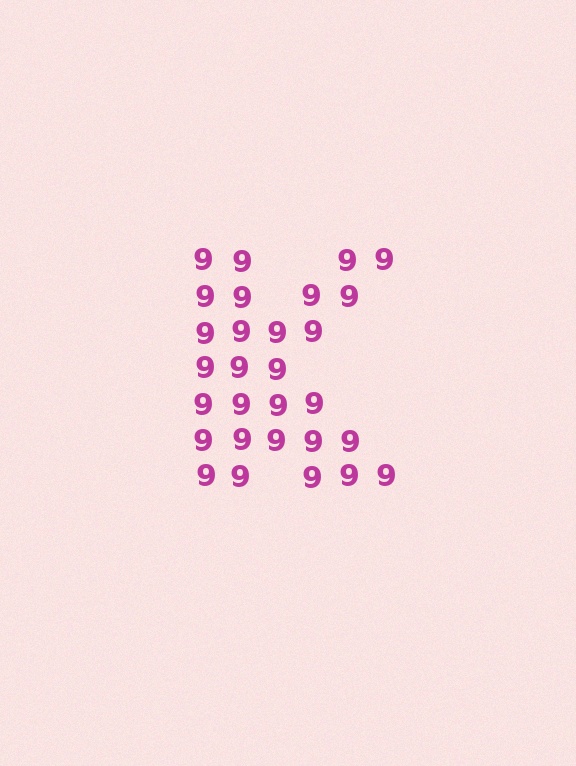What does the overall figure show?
The overall figure shows the letter K.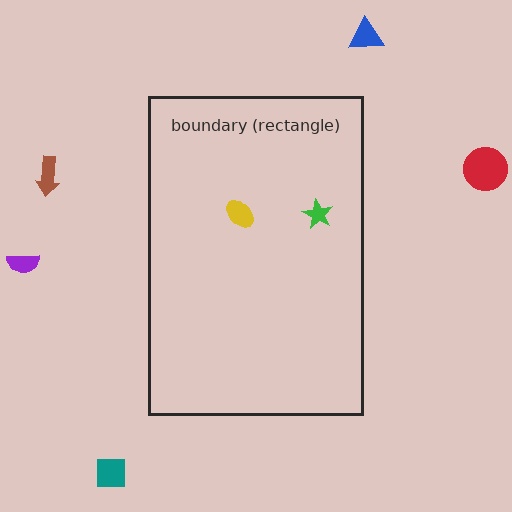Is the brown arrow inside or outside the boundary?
Outside.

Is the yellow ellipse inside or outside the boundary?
Inside.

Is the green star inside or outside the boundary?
Inside.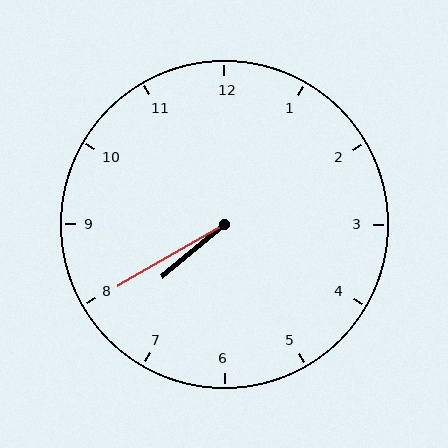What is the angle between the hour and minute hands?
Approximately 10 degrees.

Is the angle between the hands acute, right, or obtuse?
It is acute.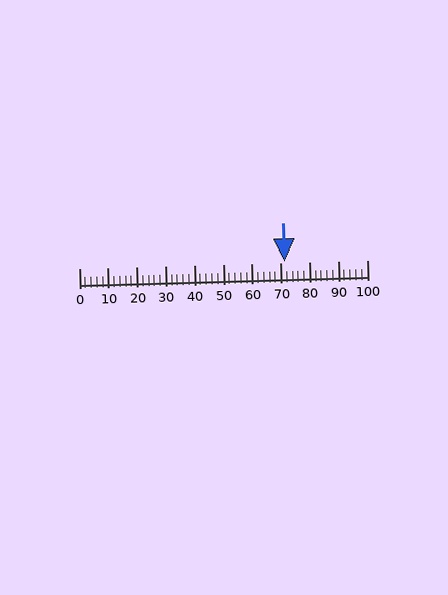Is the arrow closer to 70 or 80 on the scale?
The arrow is closer to 70.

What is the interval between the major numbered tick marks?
The major tick marks are spaced 10 units apart.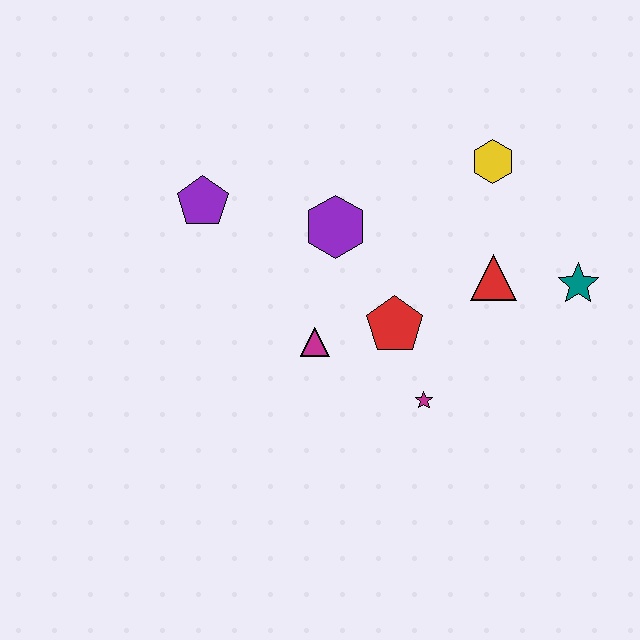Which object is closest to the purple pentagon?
The purple hexagon is closest to the purple pentagon.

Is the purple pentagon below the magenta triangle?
No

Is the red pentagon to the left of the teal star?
Yes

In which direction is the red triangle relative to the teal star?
The red triangle is to the left of the teal star.